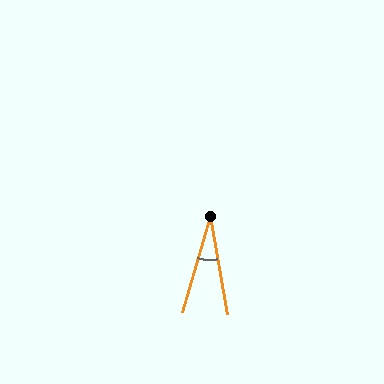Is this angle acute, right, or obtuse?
It is acute.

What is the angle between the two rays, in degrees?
Approximately 26 degrees.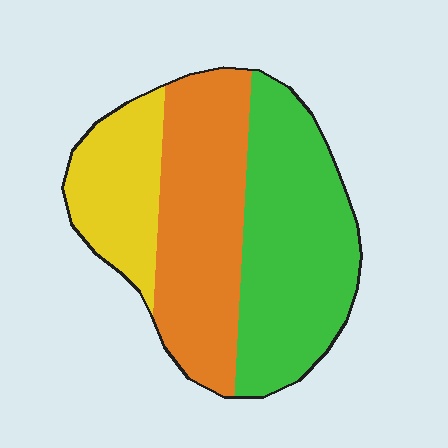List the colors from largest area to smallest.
From largest to smallest: green, orange, yellow.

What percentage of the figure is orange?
Orange covers 37% of the figure.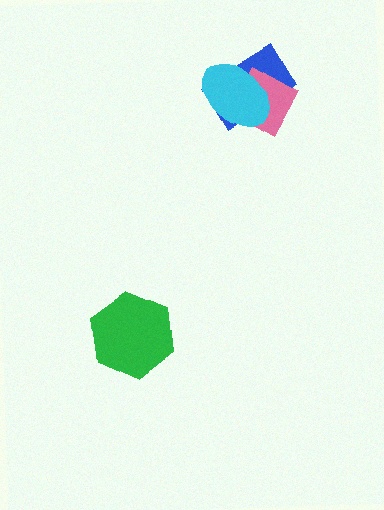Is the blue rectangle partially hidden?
Yes, it is partially covered by another shape.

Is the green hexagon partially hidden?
No, no other shape covers it.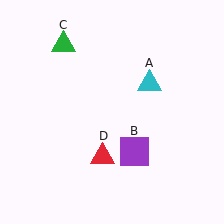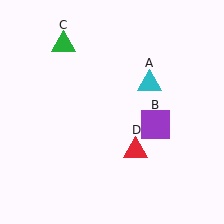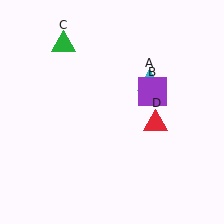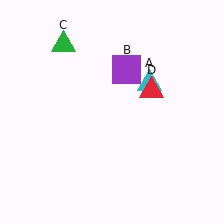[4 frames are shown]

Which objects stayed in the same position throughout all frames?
Cyan triangle (object A) and green triangle (object C) remained stationary.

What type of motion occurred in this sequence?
The purple square (object B), red triangle (object D) rotated counterclockwise around the center of the scene.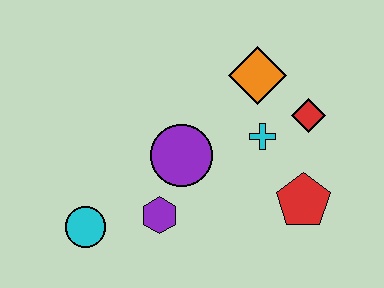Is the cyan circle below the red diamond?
Yes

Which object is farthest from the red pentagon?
The cyan circle is farthest from the red pentagon.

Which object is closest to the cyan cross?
The red diamond is closest to the cyan cross.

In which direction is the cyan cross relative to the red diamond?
The cyan cross is to the left of the red diamond.